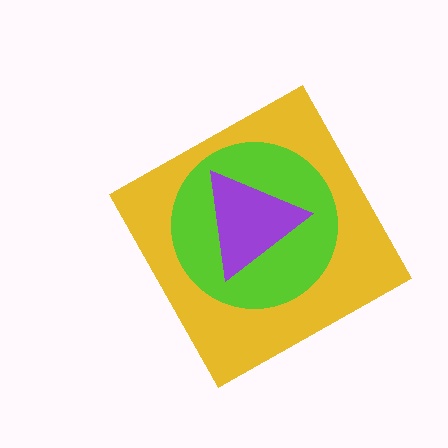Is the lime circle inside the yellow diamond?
Yes.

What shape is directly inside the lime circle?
The purple triangle.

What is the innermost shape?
The purple triangle.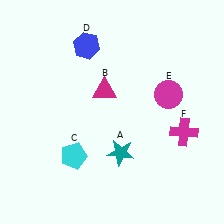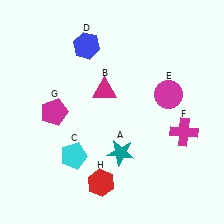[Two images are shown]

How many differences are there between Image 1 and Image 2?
There are 2 differences between the two images.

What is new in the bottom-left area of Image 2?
A red hexagon (H) was added in the bottom-left area of Image 2.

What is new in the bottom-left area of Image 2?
A magenta pentagon (G) was added in the bottom-left area of Image 2.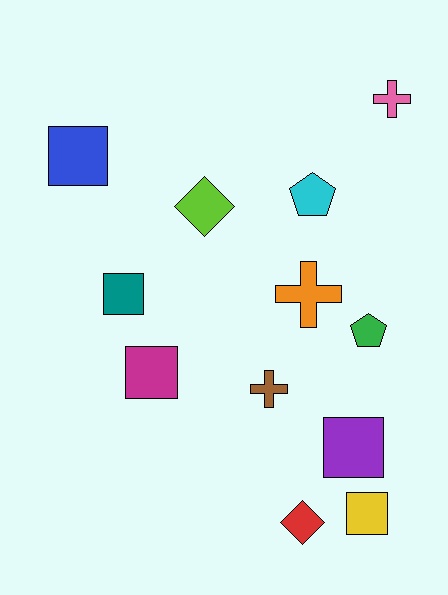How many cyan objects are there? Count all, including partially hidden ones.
There is 1 cyan object.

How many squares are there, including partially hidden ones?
There are 5 squares.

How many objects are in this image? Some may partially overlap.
There are 12 objects.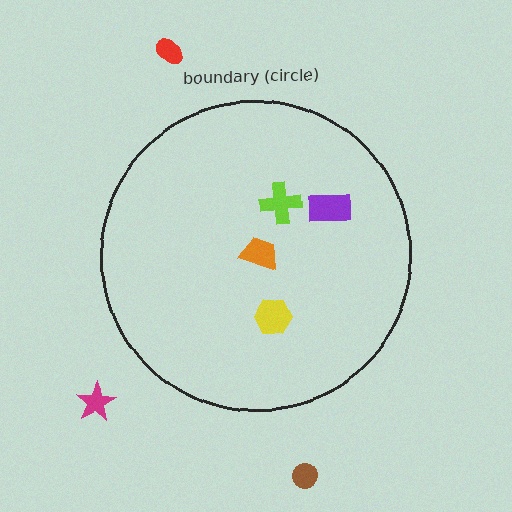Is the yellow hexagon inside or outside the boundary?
Inside.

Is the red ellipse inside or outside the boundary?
Outside.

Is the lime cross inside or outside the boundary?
Inside.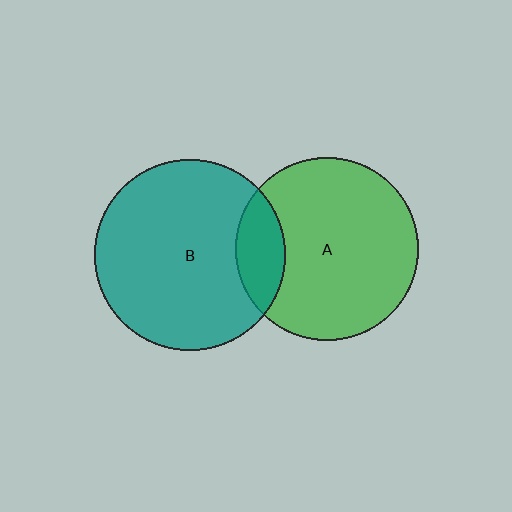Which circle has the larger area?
Circle B (teal).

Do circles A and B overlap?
Yes.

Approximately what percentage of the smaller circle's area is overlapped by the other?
Approximately 15%.